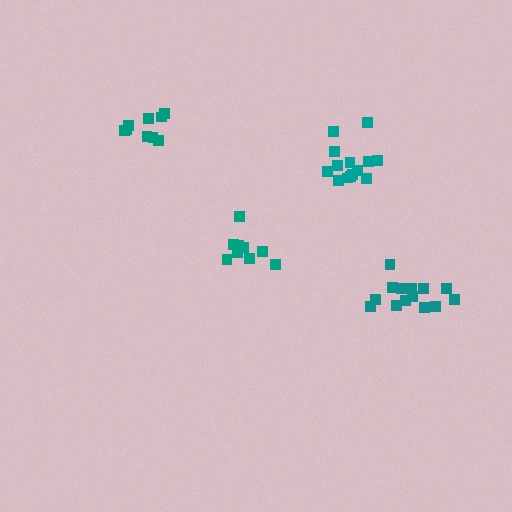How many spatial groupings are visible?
There are 4 spatial groupings.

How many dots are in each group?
Group 1: 14 dots, Group 2: 14 dots, Group 3: 9 dots, Group 4: 9 dots (46 total).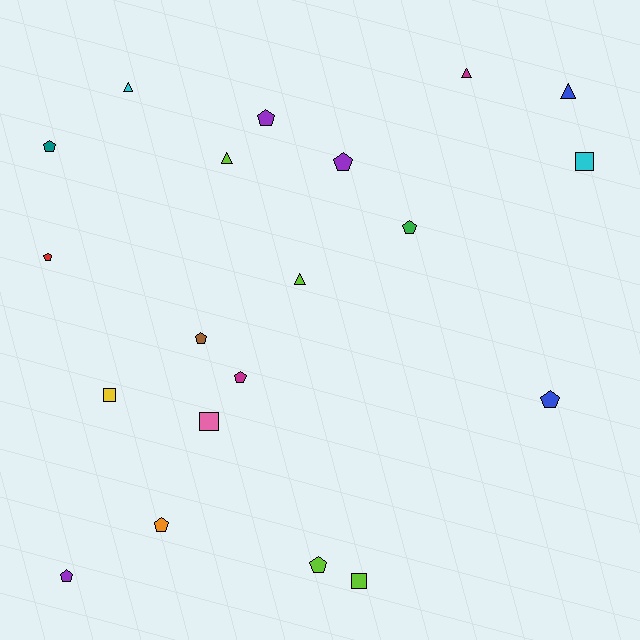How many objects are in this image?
There are 20 objects.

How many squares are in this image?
There are 4 squares.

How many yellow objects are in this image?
There is 1 yellow object.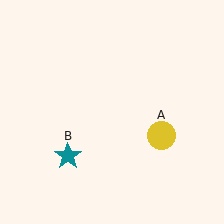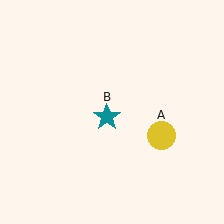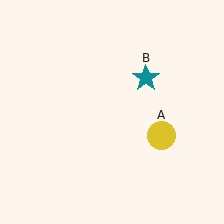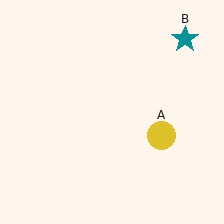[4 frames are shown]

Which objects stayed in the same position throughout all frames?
Yellow circle (object A) remained stationary.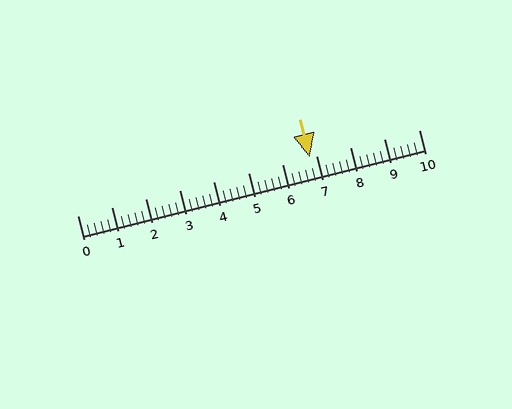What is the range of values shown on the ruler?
The ruler shows values from 0 to 10.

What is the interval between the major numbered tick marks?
The major tick marks are spaced 1 units apart.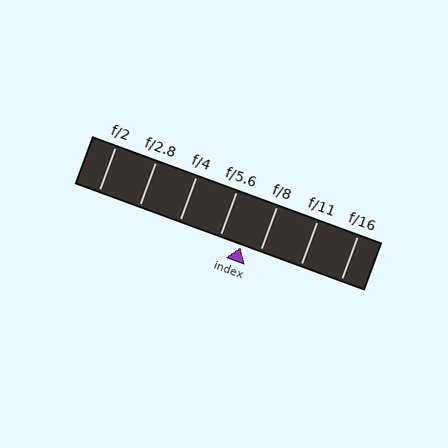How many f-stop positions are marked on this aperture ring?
There are 7 f-stop positions marked.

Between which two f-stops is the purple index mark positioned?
The index mark is between f/5.6 and f/8.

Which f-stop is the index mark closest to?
The index mark is closest to f/8.